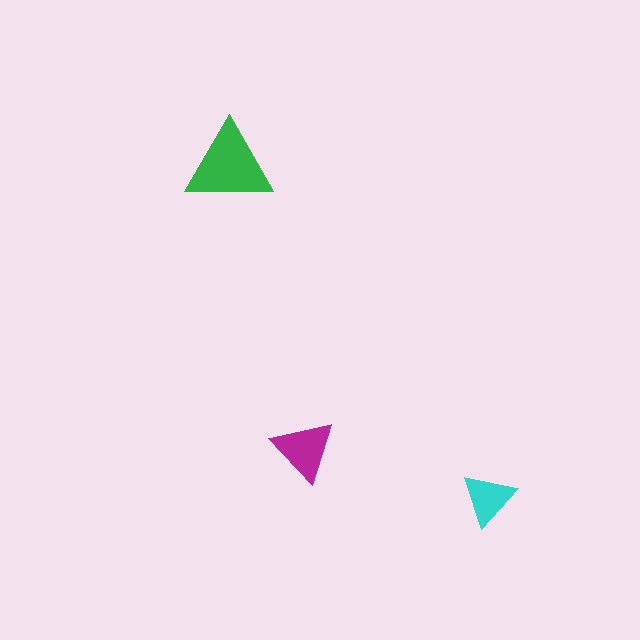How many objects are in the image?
There are 3 objects in the image.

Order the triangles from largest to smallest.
the green one, the magenta one, the cyan one.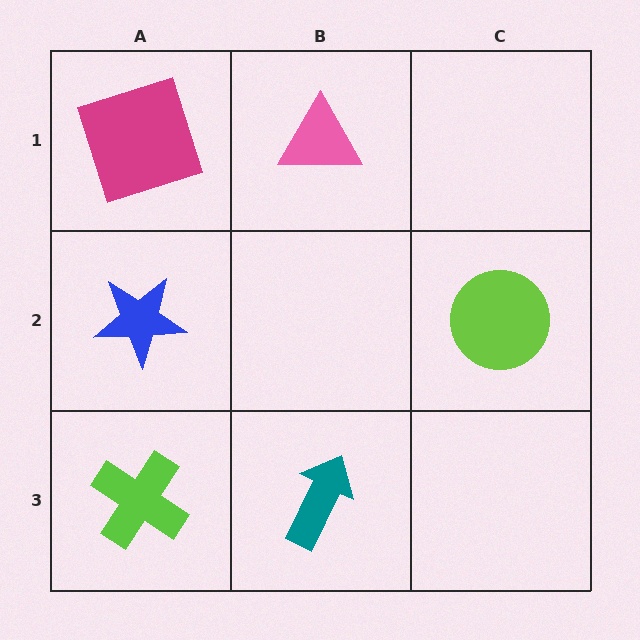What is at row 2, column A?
A blue star.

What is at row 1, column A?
A magenta square.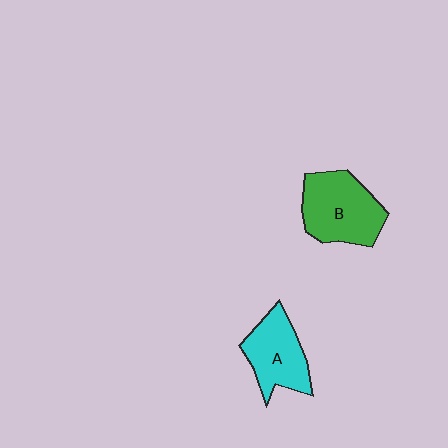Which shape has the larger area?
Shape B (green).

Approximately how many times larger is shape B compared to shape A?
Approximately 1.2 times.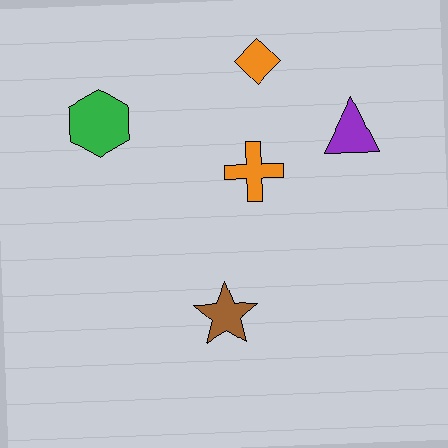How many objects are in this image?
There are 5 objects.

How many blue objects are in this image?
There are no blue objects.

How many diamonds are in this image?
There is 1 diamond.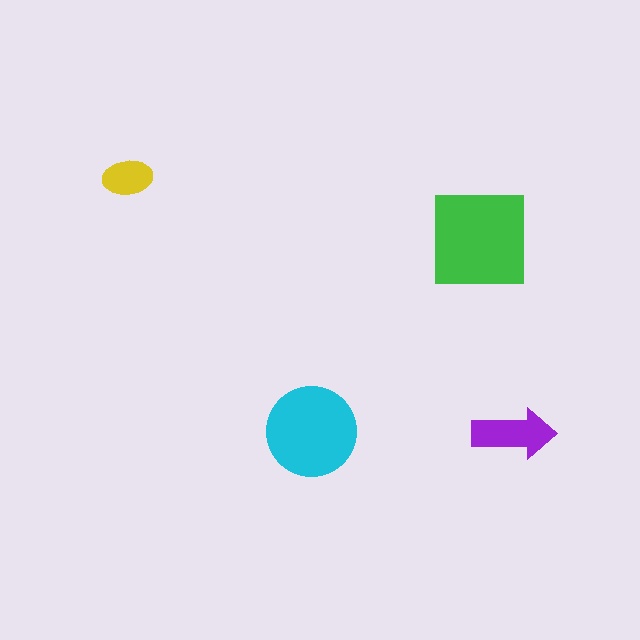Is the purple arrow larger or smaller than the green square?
Smaller.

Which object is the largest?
The green square.